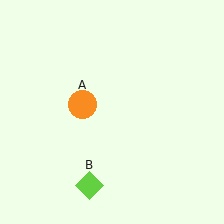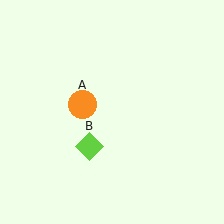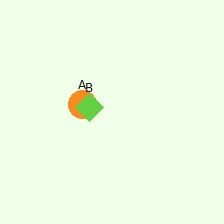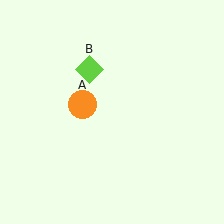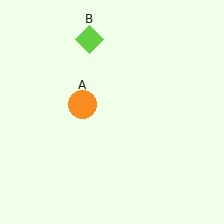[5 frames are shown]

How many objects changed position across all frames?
1 object changed position: lime diamond (object B).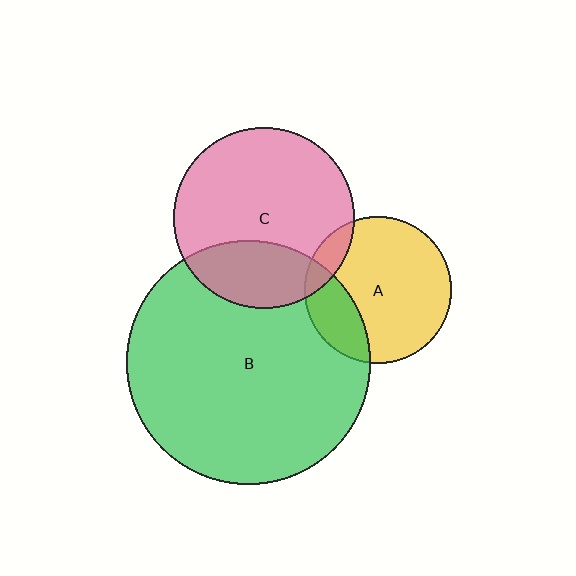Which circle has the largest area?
Circle B (green).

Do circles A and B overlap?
Yes.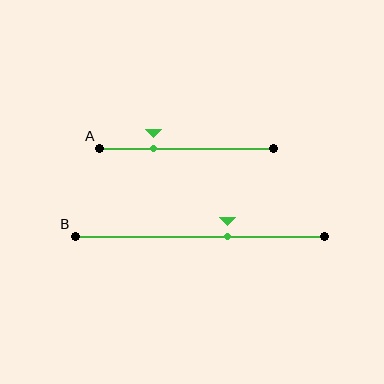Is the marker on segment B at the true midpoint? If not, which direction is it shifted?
No, the marker on segment B is shifted to the right by about 11% of the segment length.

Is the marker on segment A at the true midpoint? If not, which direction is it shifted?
No, the marker on segment A is shifted to the left by about 19% of the segment length.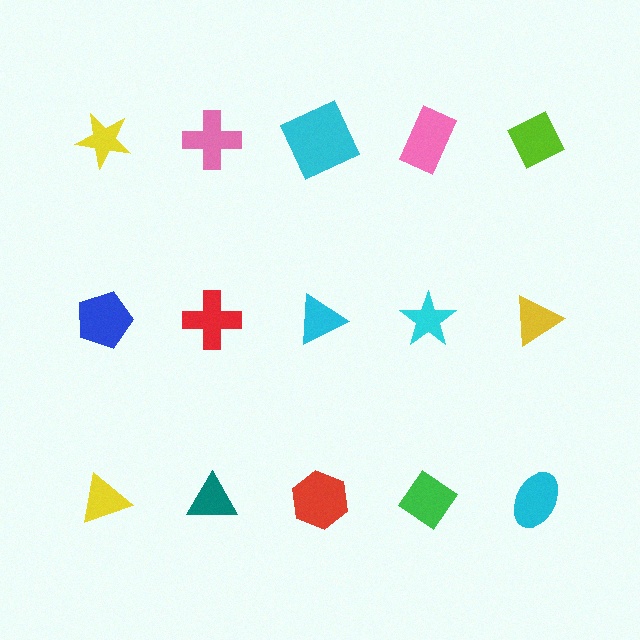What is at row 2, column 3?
A cyan triangle.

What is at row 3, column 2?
A teal triangle.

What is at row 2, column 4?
A cyan star.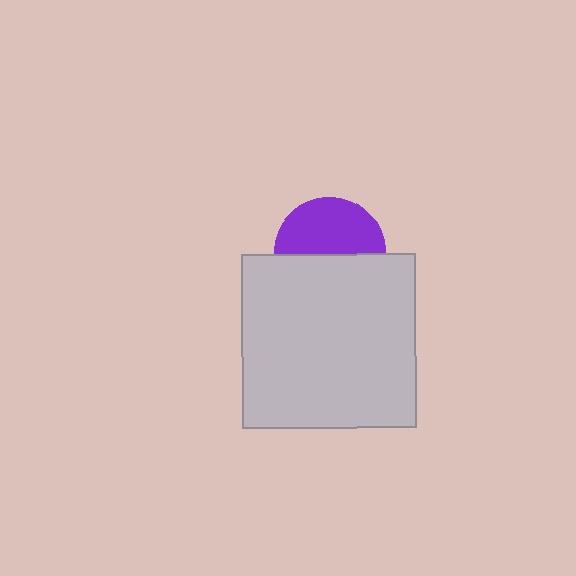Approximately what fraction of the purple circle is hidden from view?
Roughly 49% of the purple circle is hidden behind the light gray square.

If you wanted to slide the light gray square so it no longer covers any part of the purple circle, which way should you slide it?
Slide it down — that is the most direct way to separate the two shapes.